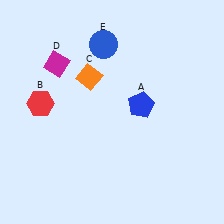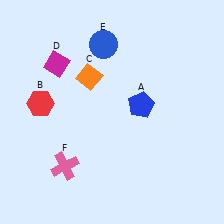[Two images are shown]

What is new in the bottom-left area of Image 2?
A pink cross (F) was added in the bottom-left area of Image 2.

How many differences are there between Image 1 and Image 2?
There is 1 difference between the two images.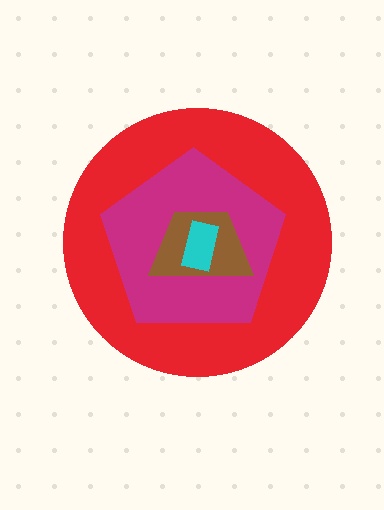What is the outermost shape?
The red circle.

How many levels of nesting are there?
4.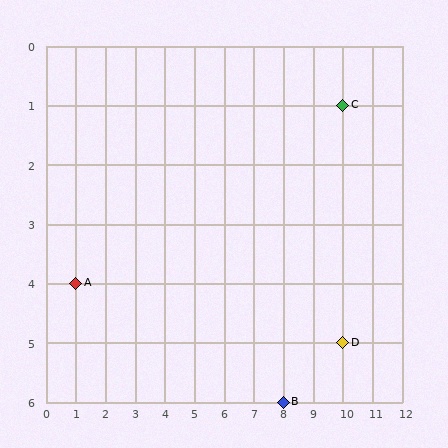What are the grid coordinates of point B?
Point B is at grid coordinates (8, 6).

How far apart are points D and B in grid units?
Points D and B are 2 columns and 1 row apart (about 2.2 grid units diagonally).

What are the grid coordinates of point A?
Point A is at grid coordinates (1, 4).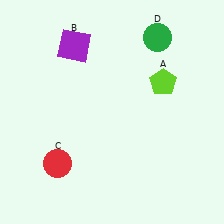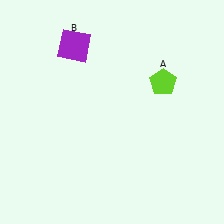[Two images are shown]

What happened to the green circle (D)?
The green circle (D) was removed in Image 2. It was in the top-right area of Image 1.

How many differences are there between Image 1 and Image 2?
There are 2 differences between the two images.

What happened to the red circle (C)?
The red circle (C) was removed in Image 2. It was in the bottom-left area of Image 1.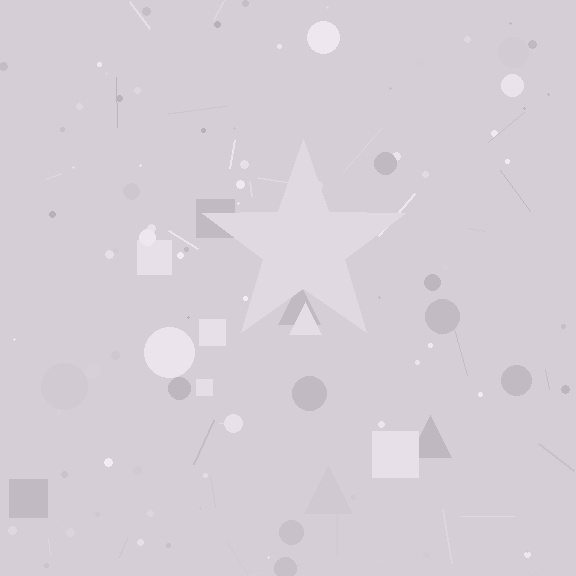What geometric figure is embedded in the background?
A star is embedded in the background.